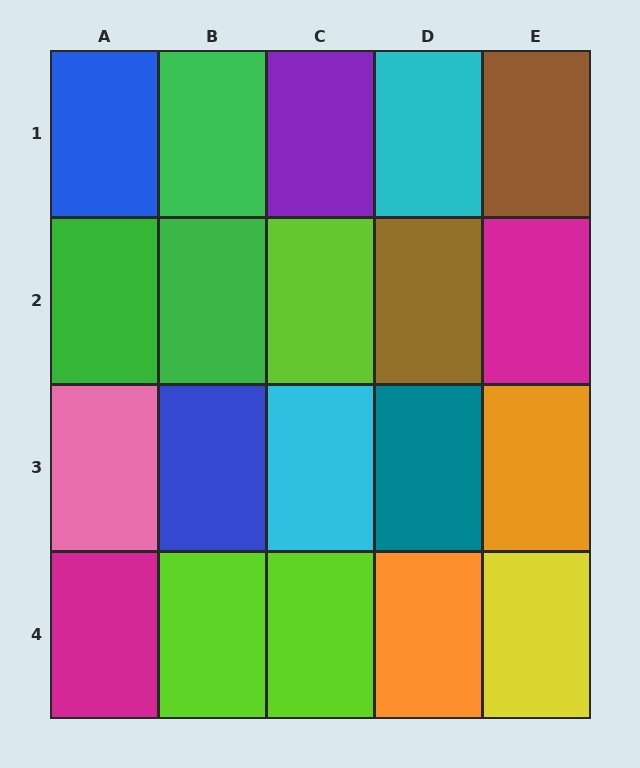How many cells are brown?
2 cells are brown.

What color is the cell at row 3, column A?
Pink.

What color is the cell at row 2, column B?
Green.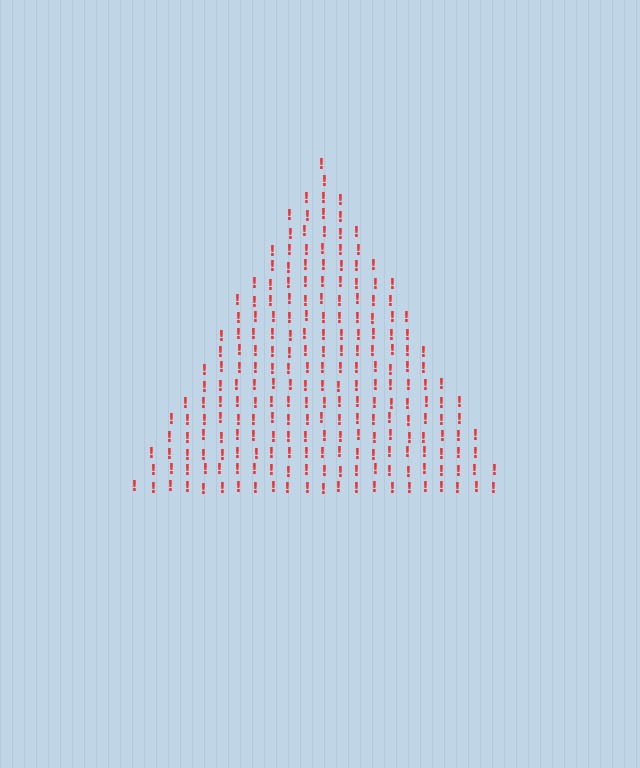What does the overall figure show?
The overall figure shows a triangle.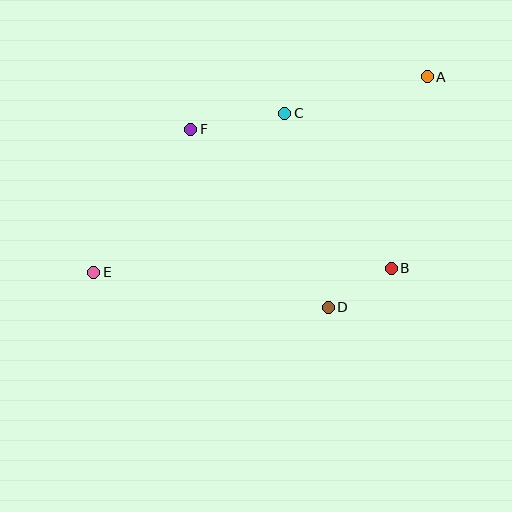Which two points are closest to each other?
Points B and D are closest to each other.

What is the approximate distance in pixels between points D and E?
The distance between D and E is approximately 237 pixels.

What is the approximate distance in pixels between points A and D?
The distance between A and D is approximately 251 pixels.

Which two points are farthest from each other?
Points A and E are farthest from each other.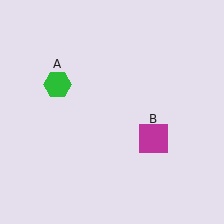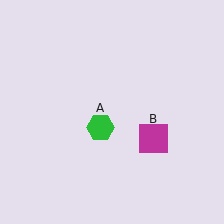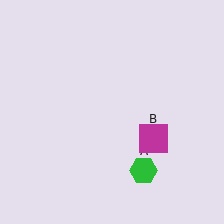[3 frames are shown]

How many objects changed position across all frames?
1 object changed position: green hexagon (object A).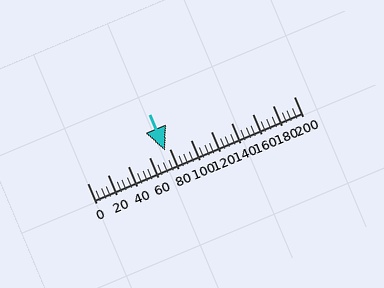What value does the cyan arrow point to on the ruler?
The cyan arrow points to approximately 75.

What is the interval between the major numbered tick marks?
The major tick marks are spaced 20 units apart.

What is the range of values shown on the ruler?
The ruler shows values from 0 to 200.